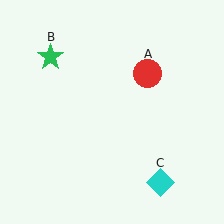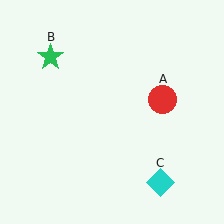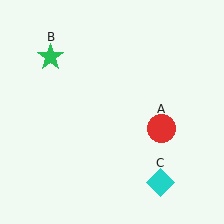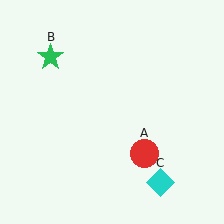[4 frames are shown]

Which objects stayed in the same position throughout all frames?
Green star (object B) and cyan diamond (object C) remained stationary.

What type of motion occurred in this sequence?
The red circle (object A) rotated clockwise around the center of the scene.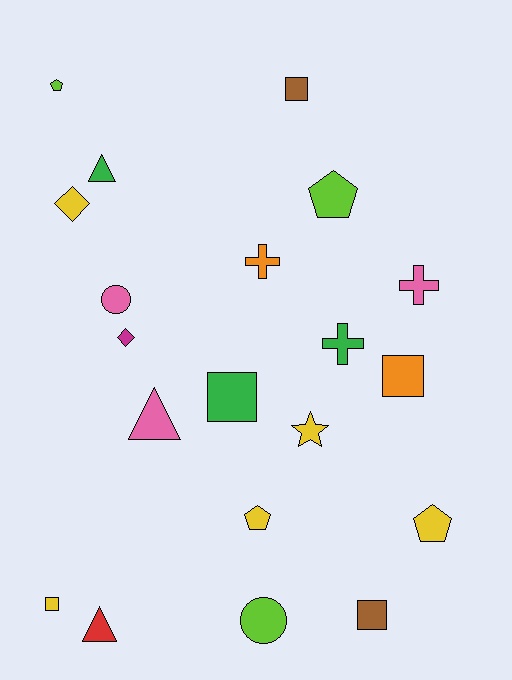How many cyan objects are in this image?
There are no cyan objects.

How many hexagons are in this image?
There are no hexagons.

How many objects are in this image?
There are 20 objects.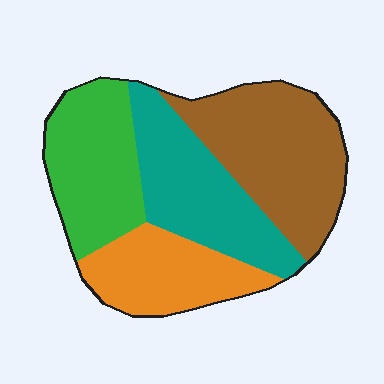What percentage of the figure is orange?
Orange takes up about one fifth (1/5) of the figure.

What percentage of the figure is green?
Green covers about 25% of the figure.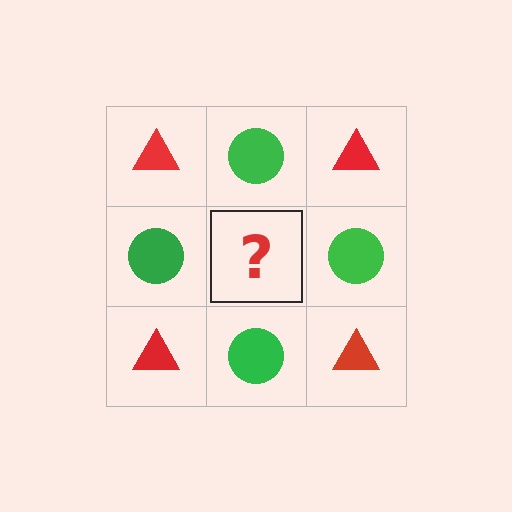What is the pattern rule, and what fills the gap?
The rule is that it alternates red triangle and green circle in a checkerboard pattern. The gap should be filled with a red triangle.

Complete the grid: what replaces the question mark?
The question mark should be replaced with a red triangle.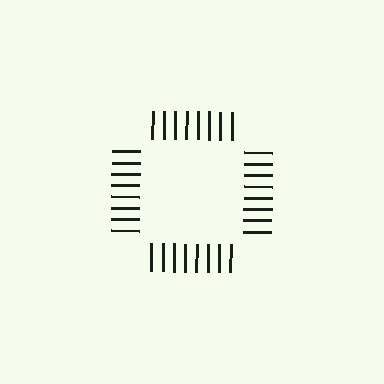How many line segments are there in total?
32 — 8 along each of the 4 edges.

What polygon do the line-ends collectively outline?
An illusory square — the line segments terminate on its edges but no continuous stroke is drawn.